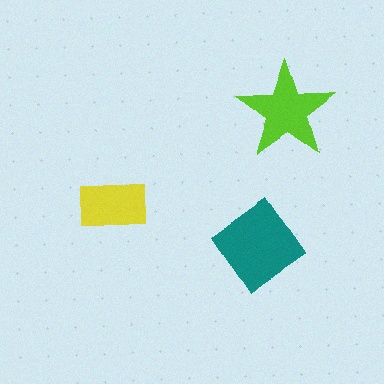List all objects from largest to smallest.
The teal diamond, the lime star, the yellow rectangle.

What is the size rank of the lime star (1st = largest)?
2nd.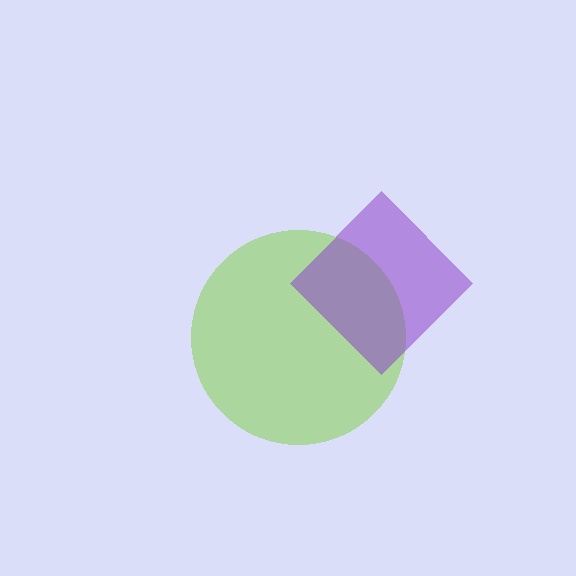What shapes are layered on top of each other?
The layered shapes are: a lime circle, a purple diamond.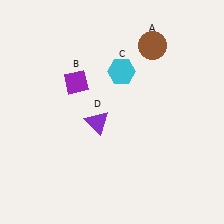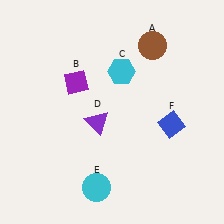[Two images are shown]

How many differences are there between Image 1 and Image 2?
There are 2 differences between the two images.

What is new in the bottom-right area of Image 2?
A blue diamond (F) was added in the bottom-right area of Image 2.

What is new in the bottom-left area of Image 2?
A cyan circle (E) was added in the bottom-left area of Image 2.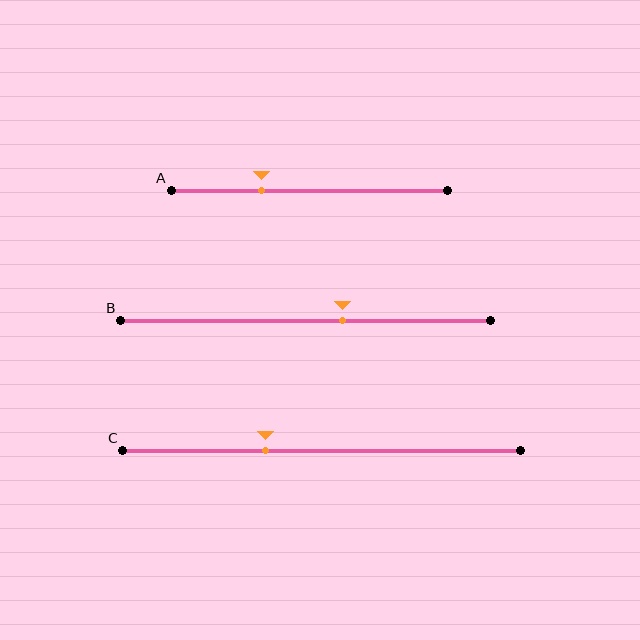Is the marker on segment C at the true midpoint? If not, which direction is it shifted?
No, the marker on segment C is shifted to the left by about 14% of the segment length.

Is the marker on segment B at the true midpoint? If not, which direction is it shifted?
No, the marker on segment B is shifted to the right by about 10% of the segment length.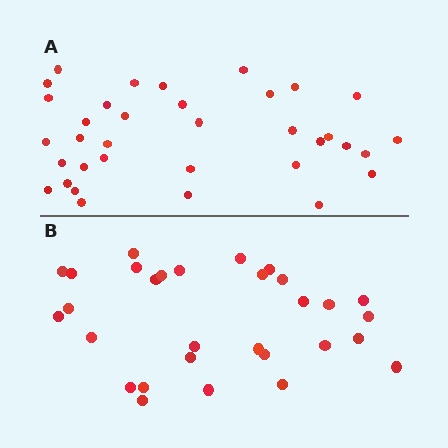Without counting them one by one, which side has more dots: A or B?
Region A (the top region) has more dots.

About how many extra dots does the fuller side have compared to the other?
Region A has about 5 more dots than region B.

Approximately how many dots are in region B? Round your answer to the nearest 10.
About 30 dots.